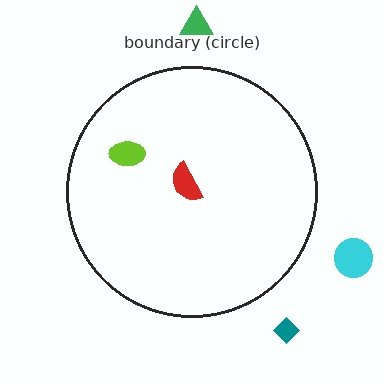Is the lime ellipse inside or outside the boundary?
Inside.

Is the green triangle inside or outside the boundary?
Outside.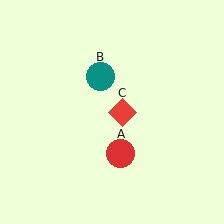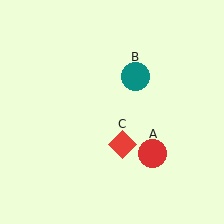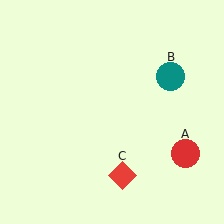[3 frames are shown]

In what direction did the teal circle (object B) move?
The teal circle (object B) moved right.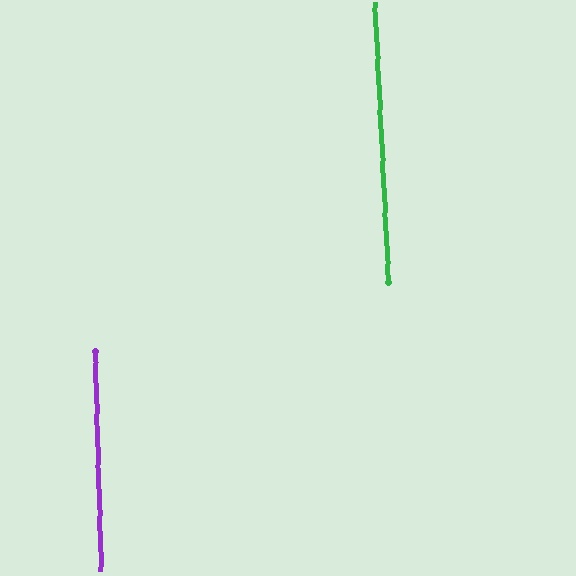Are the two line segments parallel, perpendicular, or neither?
Parallel — their directions differ by only 1.2°.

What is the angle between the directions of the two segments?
Approximately 1 degree.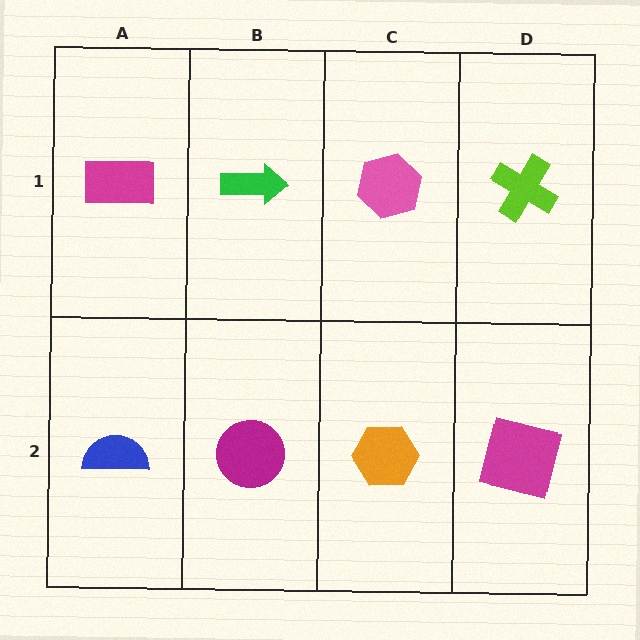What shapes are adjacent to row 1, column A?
A blue semicircle (row 2, column A), a green arrow (row 1, column B).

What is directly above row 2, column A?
A magenta rectangle.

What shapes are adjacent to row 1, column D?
A magenta square (row 2, column D), a pink hexagon (row 1, column C).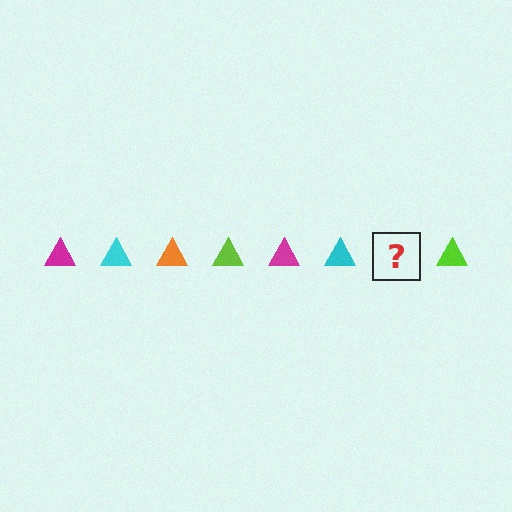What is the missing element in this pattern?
The missing element is an orange triangle.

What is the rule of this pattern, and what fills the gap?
The rule is that the pattern cycles through magenta, cyan, orange, lime triangles. The gap should be filled with an orange triangle.